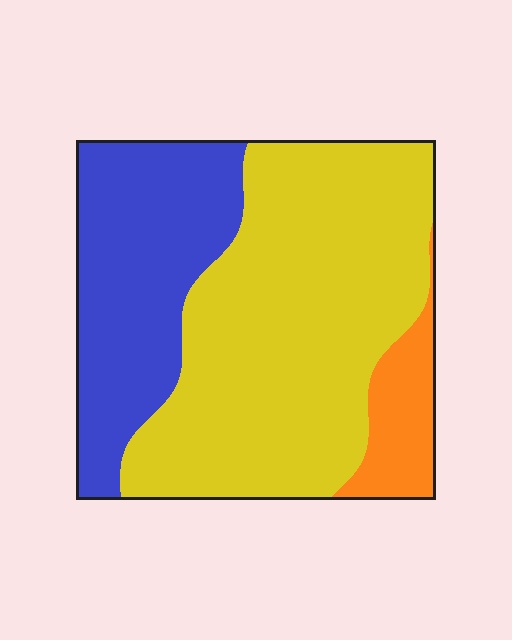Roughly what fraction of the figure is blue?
Blue takes up about one third (1/3) of the figure.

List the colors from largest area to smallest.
From largest to smallest: yellow, blue, orange.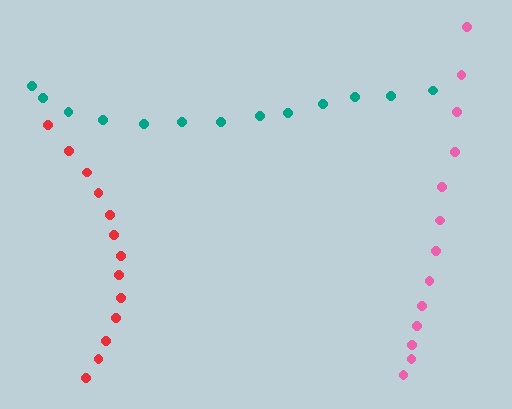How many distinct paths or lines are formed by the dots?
There are 3 distinct paths.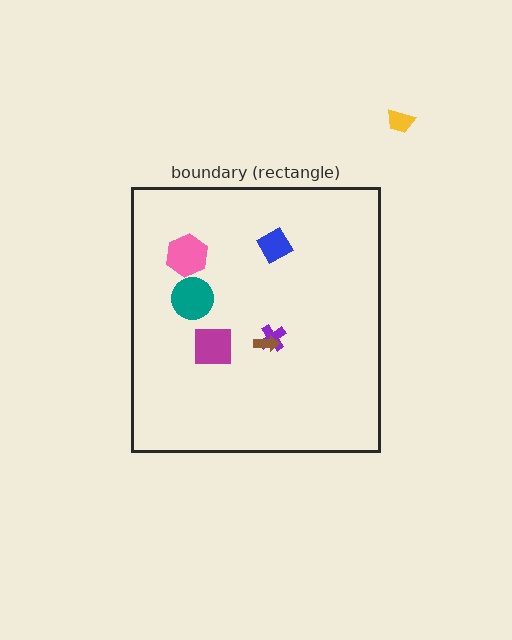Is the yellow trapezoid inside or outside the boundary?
Outside.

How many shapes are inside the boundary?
6 inside, 1 outside.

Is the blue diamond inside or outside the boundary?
Inside.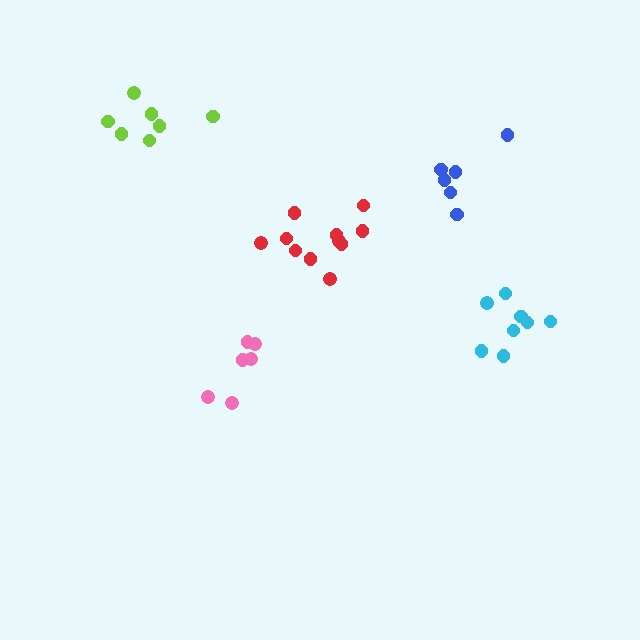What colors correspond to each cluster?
The clusters are colored: pink, blue, red, cyan, lime.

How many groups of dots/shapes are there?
There are 5 groups.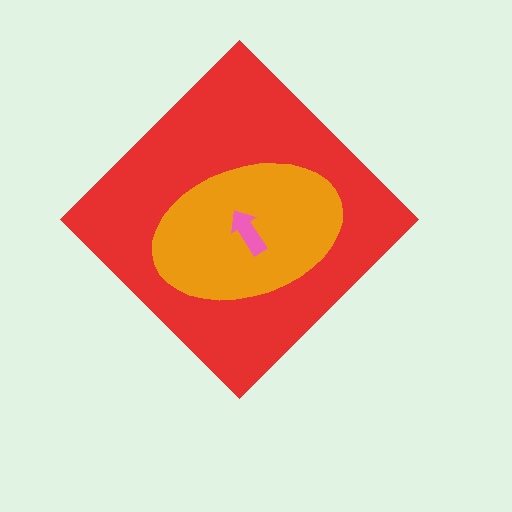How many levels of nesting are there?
3.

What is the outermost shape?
The red diamond.